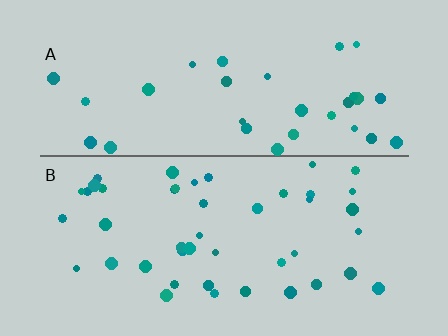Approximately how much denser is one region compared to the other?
Approximately 1.4× — region B over region A.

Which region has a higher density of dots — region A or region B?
B (the bottom).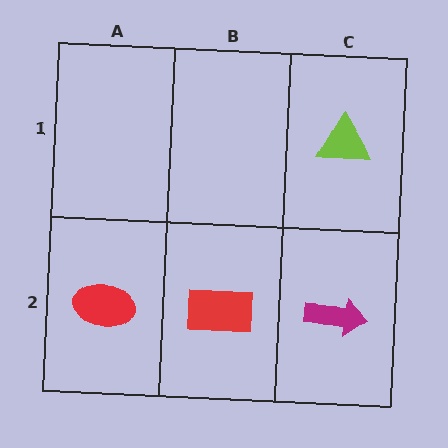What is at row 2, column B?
A red rectangle.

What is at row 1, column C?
A lime triangle.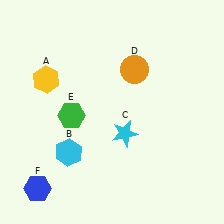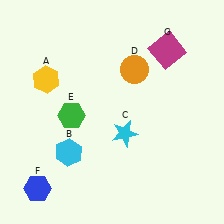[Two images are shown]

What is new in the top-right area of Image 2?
A magenta square (G) was added in the top-right area of Image 2.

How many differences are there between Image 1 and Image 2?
There is 1 difference between the two images.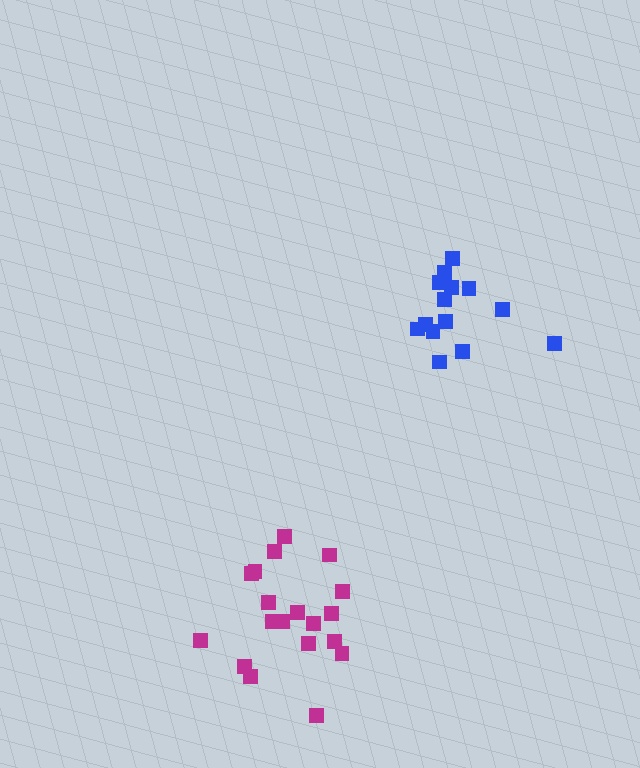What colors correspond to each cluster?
The clusters are colored: magenta, blue.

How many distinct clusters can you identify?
There are 2 distinct clusters.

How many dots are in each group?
Group 1: 19 dots, Group 2: 14 dots (33 total).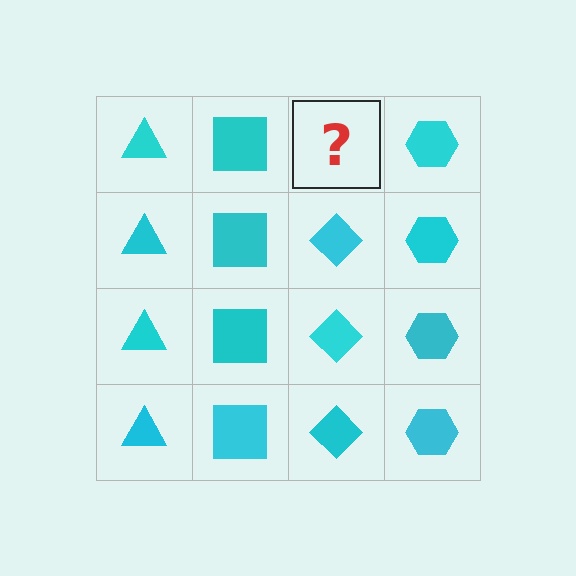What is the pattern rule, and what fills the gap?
The rule is that each column has a consistent shape. The gap should be filled with a cyan diamond.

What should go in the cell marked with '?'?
The missing cell should contain a cyan diamond.